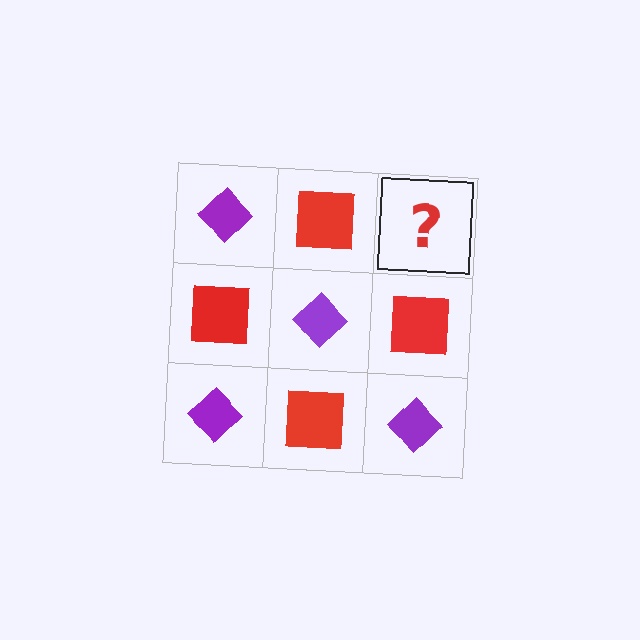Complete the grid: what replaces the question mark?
The question mark should be replaced with a purple diamond.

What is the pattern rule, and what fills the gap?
The rule is that it alternates purple diamond and red square in a checkerboard pattern. The gap should be filled with a purple diamond.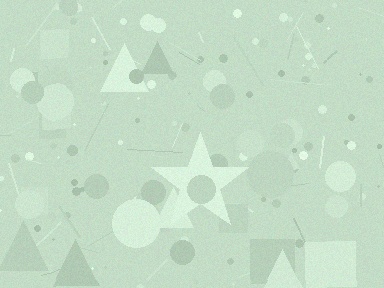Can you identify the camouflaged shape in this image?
The camouflaged shape is a star.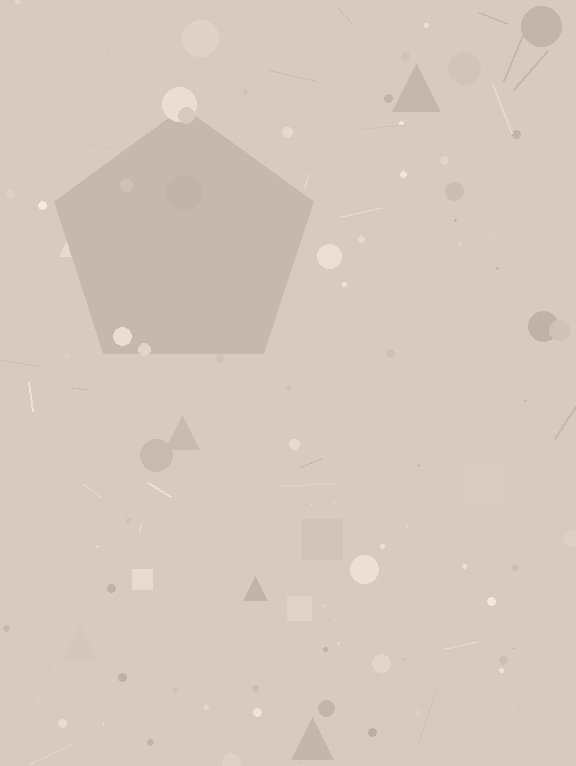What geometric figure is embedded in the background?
A pentagon is embedded in the background.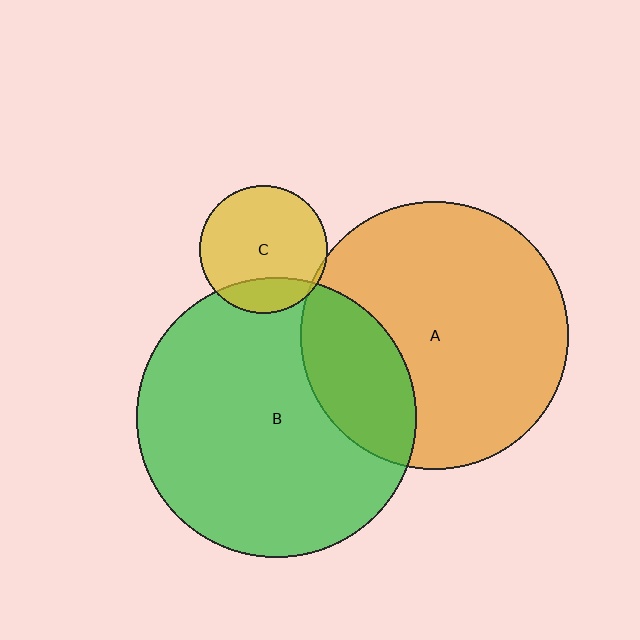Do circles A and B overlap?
Yes.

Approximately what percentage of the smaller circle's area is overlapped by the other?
Approximately 25%.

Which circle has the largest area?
Circle B (green).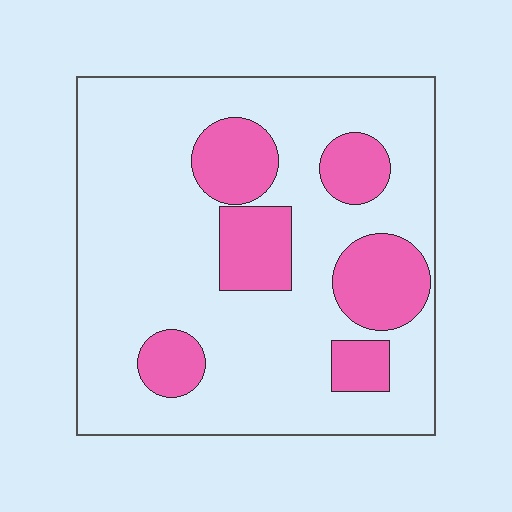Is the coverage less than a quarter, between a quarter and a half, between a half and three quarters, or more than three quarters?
Less than a quarter.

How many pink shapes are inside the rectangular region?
6.